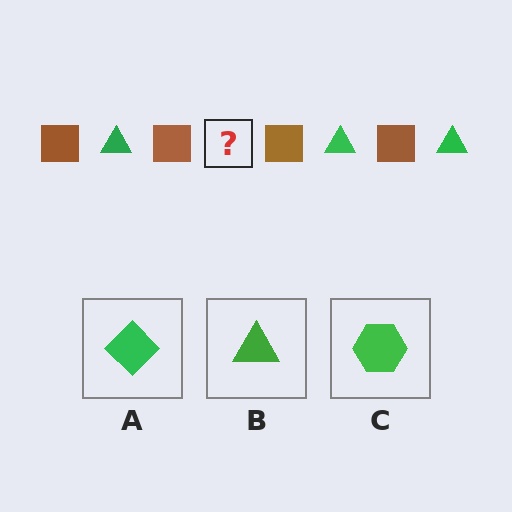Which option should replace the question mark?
Option B.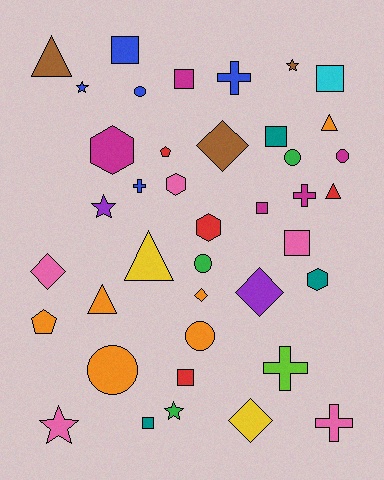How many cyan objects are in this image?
There is 1 cyan object.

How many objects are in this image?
There are 40 objects.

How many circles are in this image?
There are 6 circles.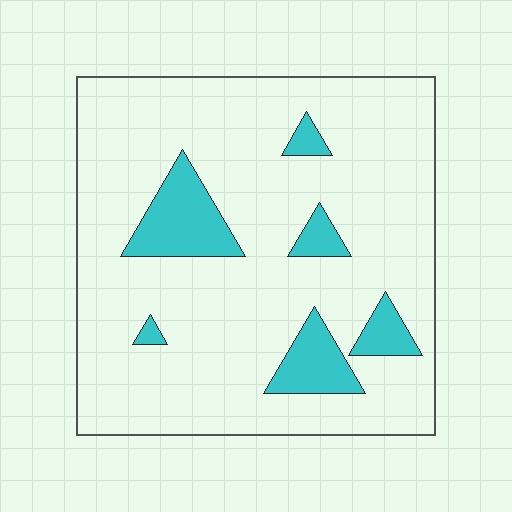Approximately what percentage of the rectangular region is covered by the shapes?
Approximately 15%.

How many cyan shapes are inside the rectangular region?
6.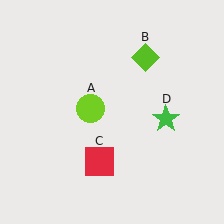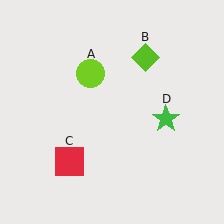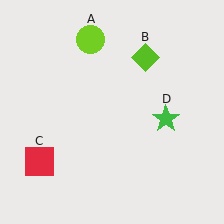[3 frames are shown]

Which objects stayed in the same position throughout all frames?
Lime diamond (object B) and green star (object D) remained stationary.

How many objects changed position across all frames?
2 objects changed position: lime circle (object A), red square (object C).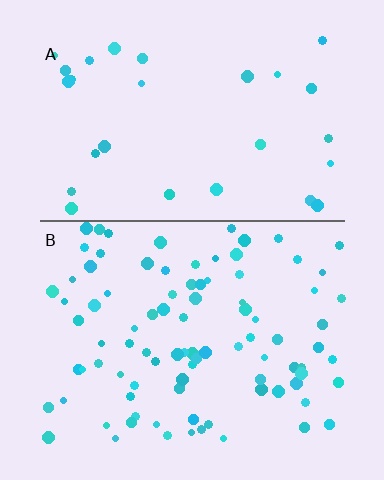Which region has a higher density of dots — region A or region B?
B (the bottom).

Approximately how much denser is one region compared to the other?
Approximately 3.2× — region B over region A.